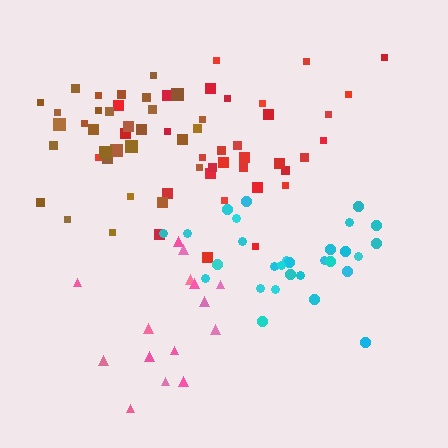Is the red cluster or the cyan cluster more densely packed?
Red.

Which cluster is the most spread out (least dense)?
Pink.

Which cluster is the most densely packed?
Brown.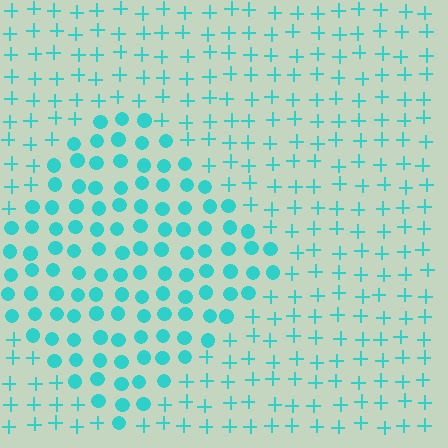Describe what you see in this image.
The image is filled with small cyan elements arranged in a uniform grid. A diamond-shaped region contains circles, while the surrounding area contains plus signs. The boundary is defined purely by the change in element shape.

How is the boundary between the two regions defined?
The boundary is defined by a change in element shape: circles inside vs. plus signs outside. All elements share the same color and spacing.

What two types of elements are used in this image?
The image uses circles inside the diamond region and plus signs outside it.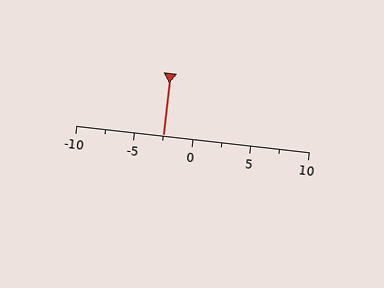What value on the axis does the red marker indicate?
The marker indicates approximately -2.5.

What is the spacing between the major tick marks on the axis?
The major ticks are spaced 5 apart.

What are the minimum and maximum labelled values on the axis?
The axis runs from -10 to 10.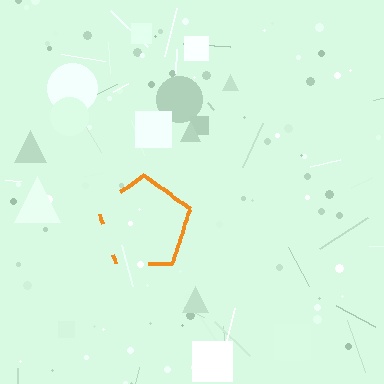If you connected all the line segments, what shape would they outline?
They would outline a pentagon.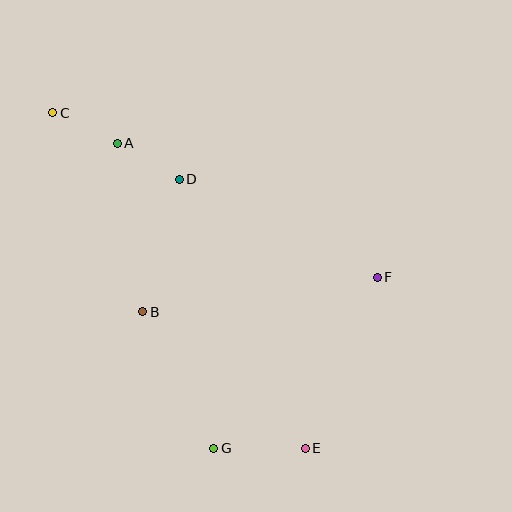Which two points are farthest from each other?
Points C and E are farthest from each other.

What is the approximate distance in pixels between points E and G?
The distance between E and G is approximately 92 pixels.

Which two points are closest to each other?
Points A and C are closest to each other.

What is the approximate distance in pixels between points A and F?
The distance between A and F is approximately 293 pixels.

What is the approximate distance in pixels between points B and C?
The distance between B and C is approximately 218 pixels.